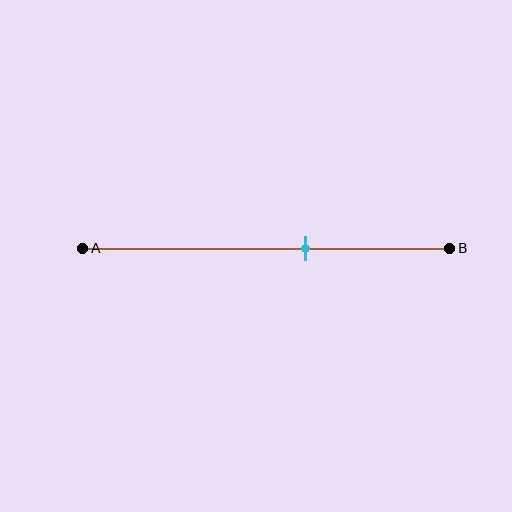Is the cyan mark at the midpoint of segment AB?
No, the mark is at about 60% from A, not at the 50% midpoint.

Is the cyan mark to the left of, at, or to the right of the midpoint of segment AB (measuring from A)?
The cyan mark is to the right of the midpoint of segment AB.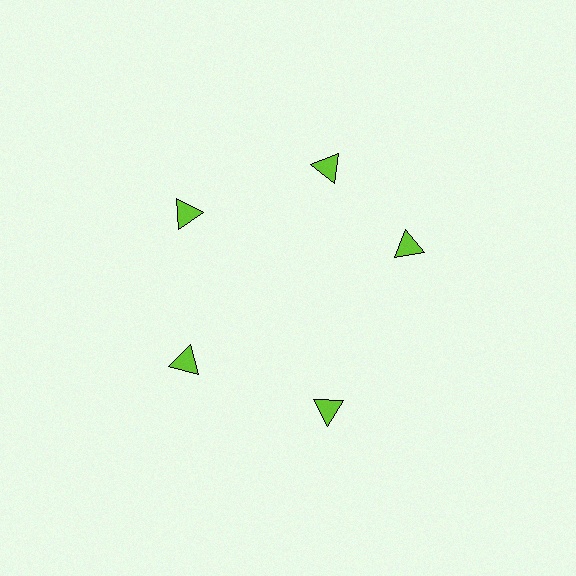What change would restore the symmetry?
The symmetry would be restored by rotating it back into even spacing with its neighbors so that all 5 triangles sit at equal angles and equal distance from the center.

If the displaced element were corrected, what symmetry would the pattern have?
It would have 5-fold rotational symmetry — the pattern would map onto itself every 72 degrees.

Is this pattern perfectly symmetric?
No. The 5 lime triangles are arranged in a ring, but one element near the 3 o'clock position is rotated out of alignment along the ring, breaking the 5-fold rotational symmetry.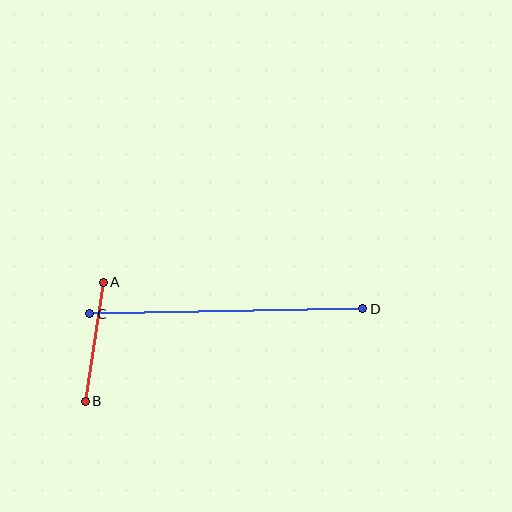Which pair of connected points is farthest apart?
Points C and D are farthest apart.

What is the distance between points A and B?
The distance is approximately 121 pixels.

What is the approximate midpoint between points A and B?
The midpoint is at approximately (94, 342) pixels.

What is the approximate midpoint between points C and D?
The midpoint is at approximately (226, 311) pixels.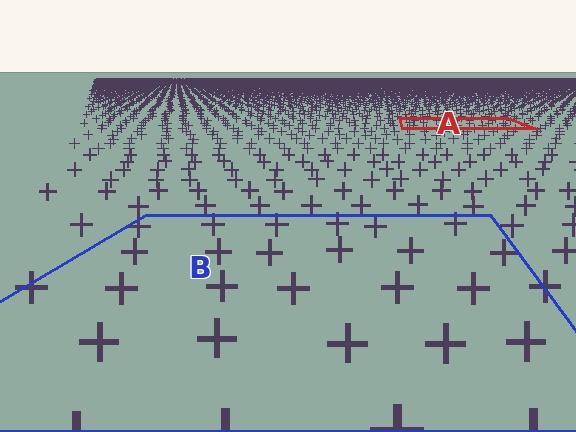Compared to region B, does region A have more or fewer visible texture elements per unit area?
Region A has more texture elements per unit area — they are packed more densely because it is farther away.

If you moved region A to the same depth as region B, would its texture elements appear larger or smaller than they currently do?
They would appear larger. At a closer depth, the same texture elements are projected at a bigger on-screen size.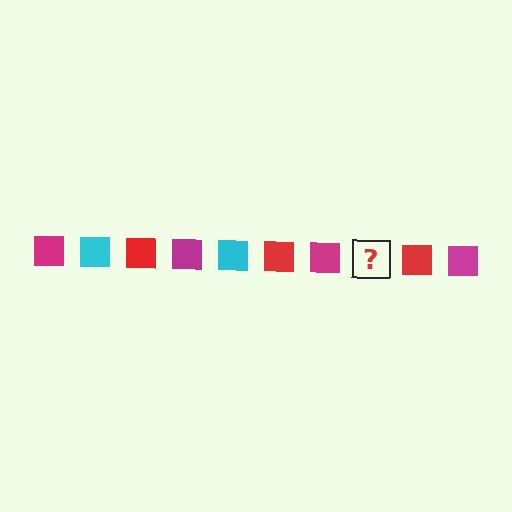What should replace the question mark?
The question mark should be replaced with a cyan square.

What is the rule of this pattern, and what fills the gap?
The rule is that the pattern cycles through magenta, cyan, red squares. The gap should be filled with a cyan square.